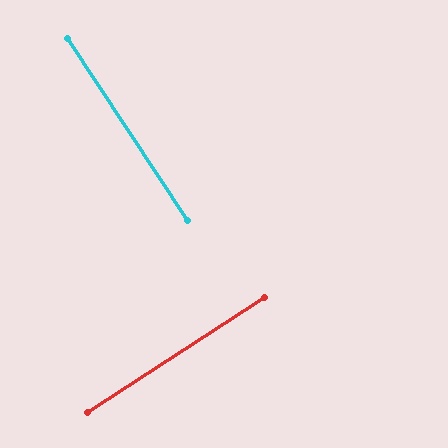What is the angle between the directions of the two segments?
Approximately 89 degrees.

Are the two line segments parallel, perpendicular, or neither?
Perpendicular — they meet at approximately 89°.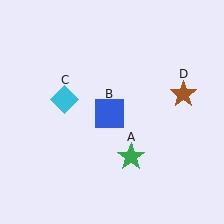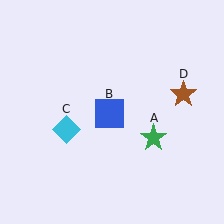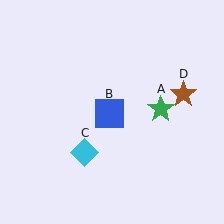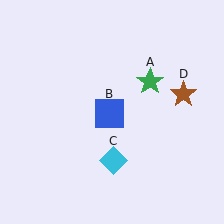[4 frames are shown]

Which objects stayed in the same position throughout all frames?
Blue square (object B) and brown star (object D) remained stationary.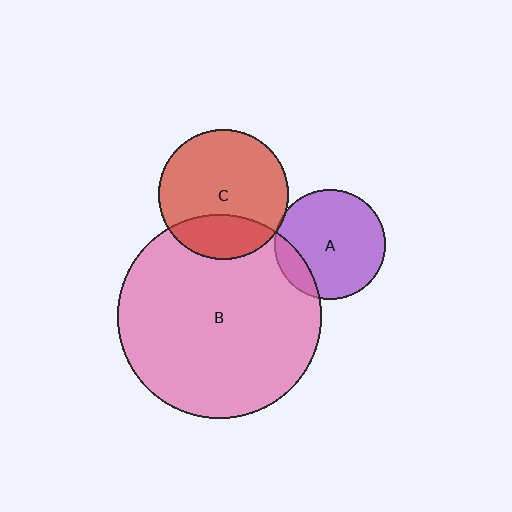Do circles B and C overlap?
Yes.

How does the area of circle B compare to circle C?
Approximately 2.5 times.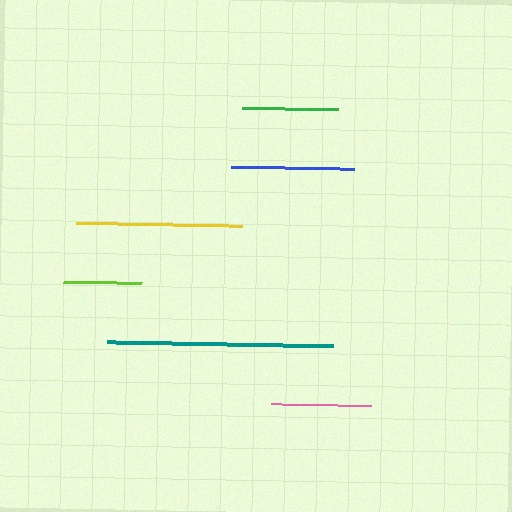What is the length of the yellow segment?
The yellow segment is approximately 166 pixels long.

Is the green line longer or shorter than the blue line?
The blue line is longer than the green line.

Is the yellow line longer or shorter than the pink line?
The yellow line is longer than the pink line.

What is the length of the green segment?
The green segment is approximately 96 pixels long.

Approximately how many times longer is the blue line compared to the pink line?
The blue line is approximately 1.2 times the length of the pink line.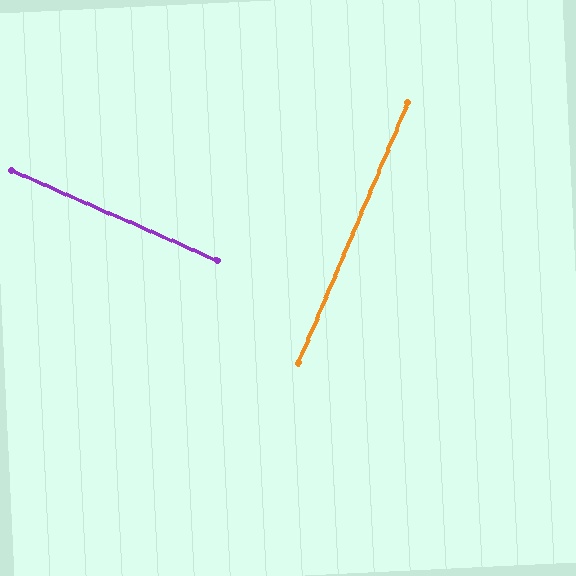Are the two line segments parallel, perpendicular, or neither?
Perpendicular — they meet at approximately 89°.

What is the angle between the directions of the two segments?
Approximately 89 degrees.